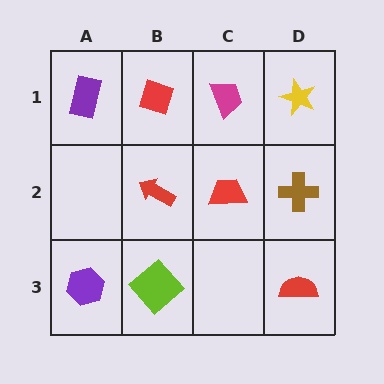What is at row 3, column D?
A red semicircle.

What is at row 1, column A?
A purple rectangle.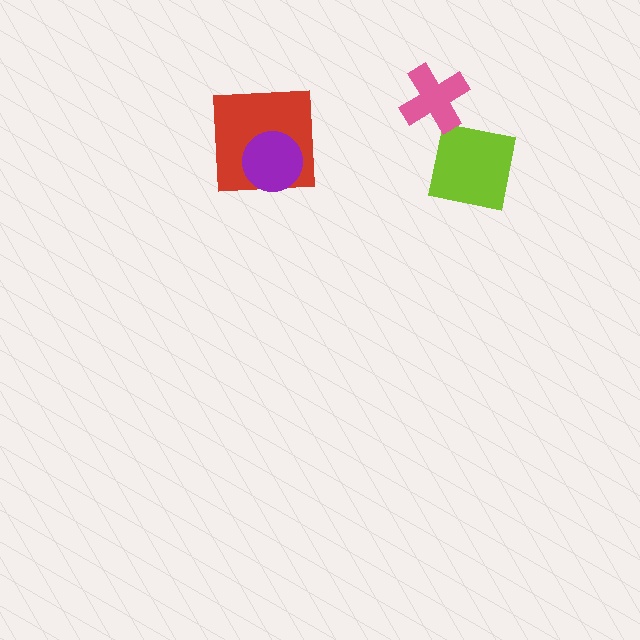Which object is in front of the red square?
The purple circle is in front of the red square.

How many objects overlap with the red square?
1 object overlaps with the red square.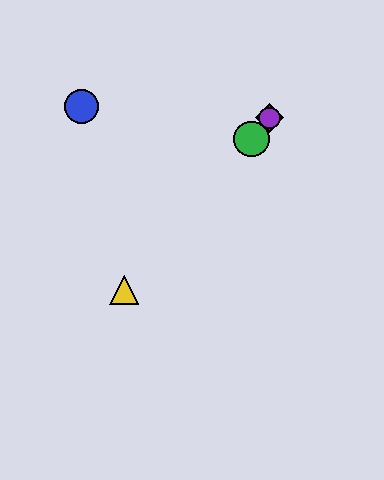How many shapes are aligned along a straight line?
4 shapes (the red diamond, the green circle, the yellow triangle, the purple circle) are aligned along a straight line.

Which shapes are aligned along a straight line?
The red diamond, the green circle, the yellow triangle, the purple circle are aligned along a straight line.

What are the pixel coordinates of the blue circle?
The blue circle is at (82, 107).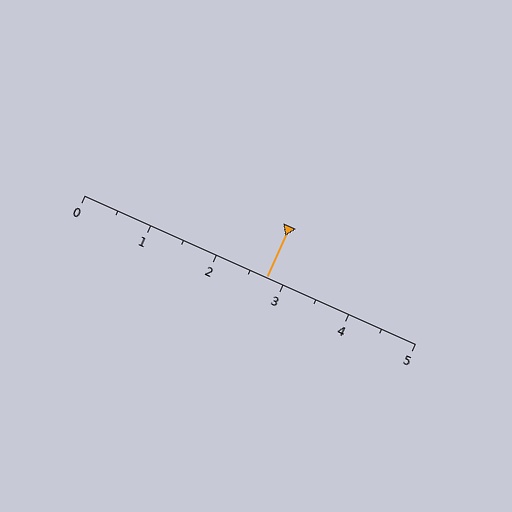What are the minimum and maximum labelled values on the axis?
The axis runs from 0 to 5.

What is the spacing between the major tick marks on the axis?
The major ticks are spaced 1 apart.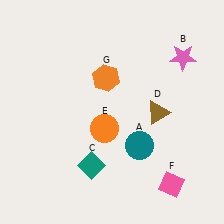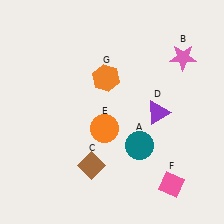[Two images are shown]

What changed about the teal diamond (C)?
In Image 1, C is teal. In Image 2, it changed to brown.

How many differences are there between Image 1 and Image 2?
There are 2 differences between the two images.